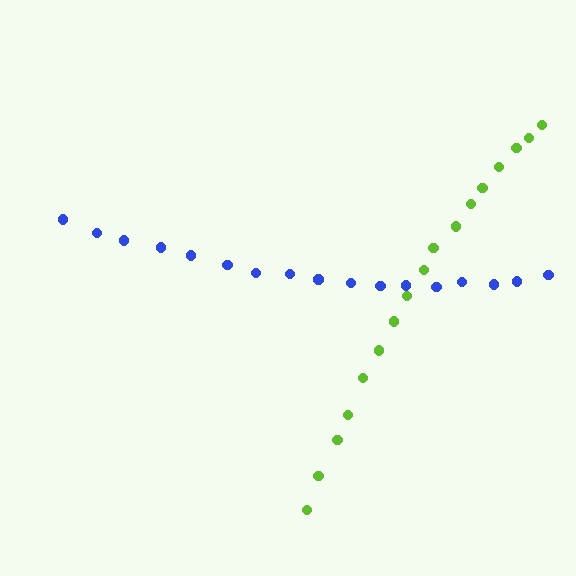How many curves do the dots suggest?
There are 2 distinct paths.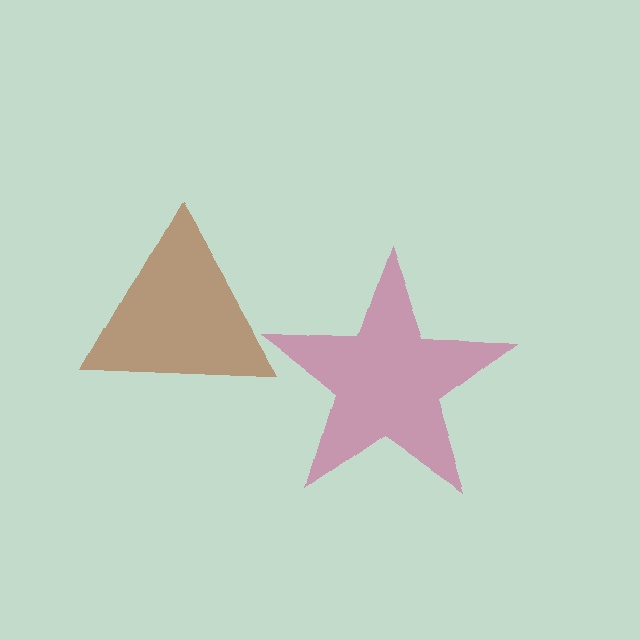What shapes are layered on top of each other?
The layered shapes are: a magenta star, a brown triangle.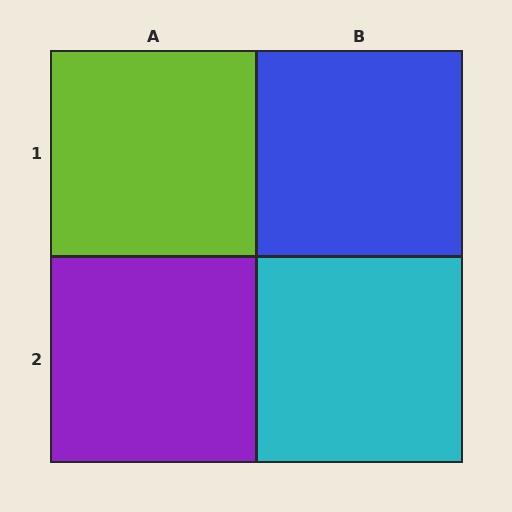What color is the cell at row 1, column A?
Lime.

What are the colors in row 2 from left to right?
Purple, cyan.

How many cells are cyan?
1 cell is cyan.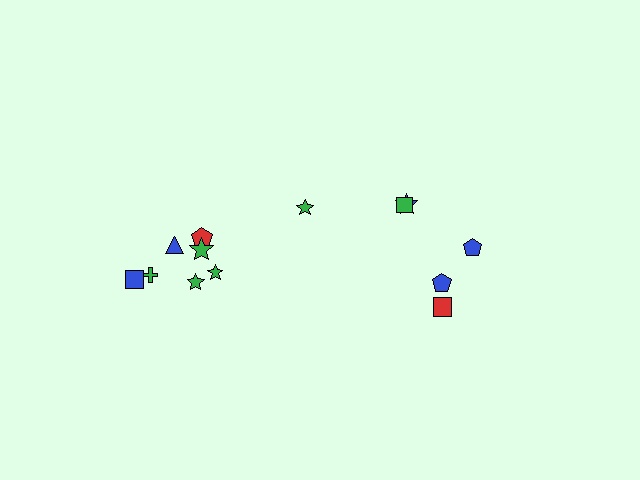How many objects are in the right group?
There are 5 objects.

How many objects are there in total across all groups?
There are 13 objects.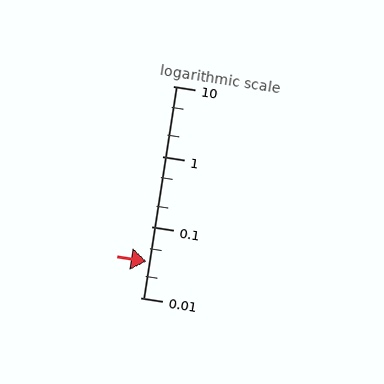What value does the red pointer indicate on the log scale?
The pointer indicates approximately 0.032.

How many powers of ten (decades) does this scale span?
The scale spans 3 decades, from 0.01 to 10.